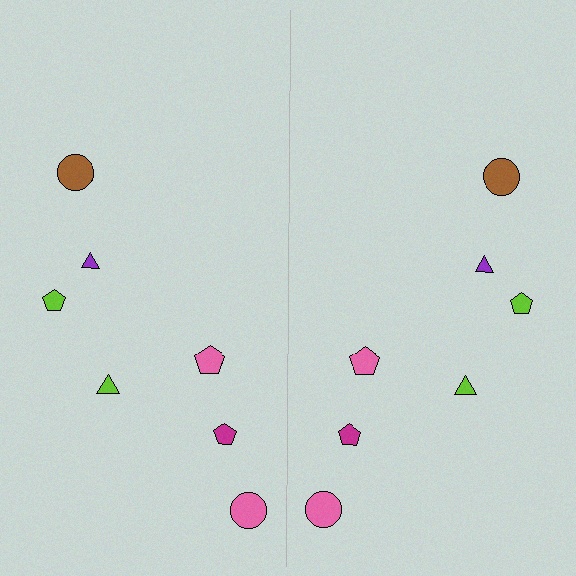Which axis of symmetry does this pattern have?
The pattern has a vertical axis of symmetry running through the center of the image.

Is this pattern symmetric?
Yes, this pattern has bilateral (reflection) symmetry.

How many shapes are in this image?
There are 14 shapes in this image.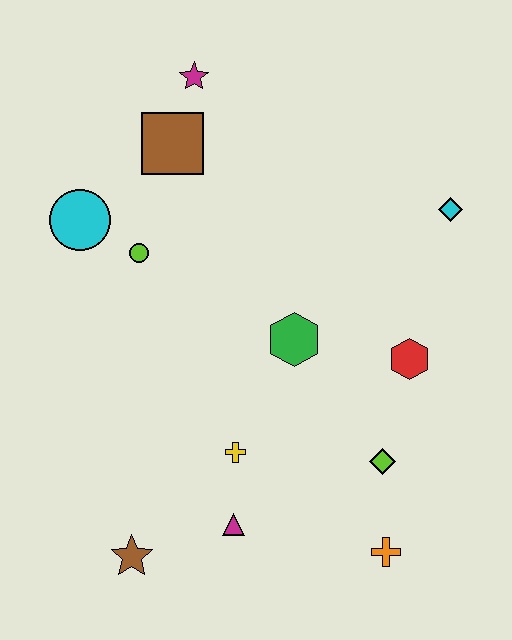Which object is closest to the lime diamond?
The orange cross is closest to the lime diamond.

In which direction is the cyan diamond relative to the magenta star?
The cyan diamond is to the right of the magenta star.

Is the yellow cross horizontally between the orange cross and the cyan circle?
Yes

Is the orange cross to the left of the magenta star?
No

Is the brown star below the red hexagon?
Yes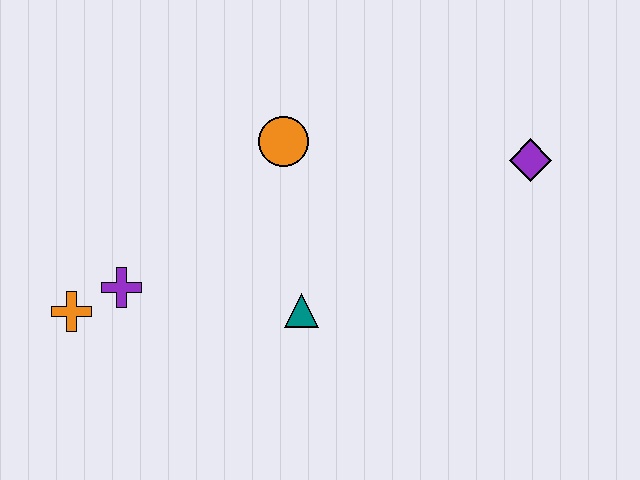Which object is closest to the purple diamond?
The orange circle is closest to the purple diamond.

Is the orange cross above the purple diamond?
No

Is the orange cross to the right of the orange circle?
No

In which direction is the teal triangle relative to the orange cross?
The teal triangle is to the right of the orange cross.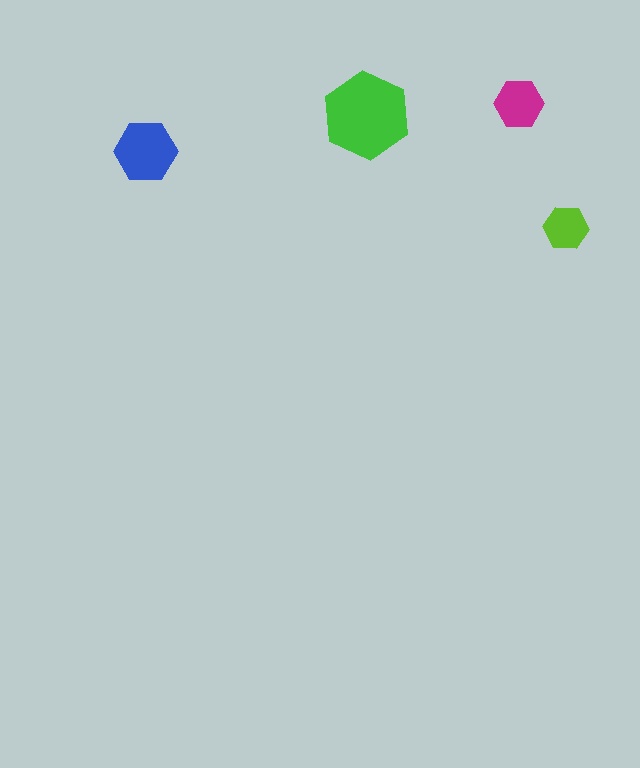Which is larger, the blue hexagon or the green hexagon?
The green one.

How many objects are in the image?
There are 4 objects in the image.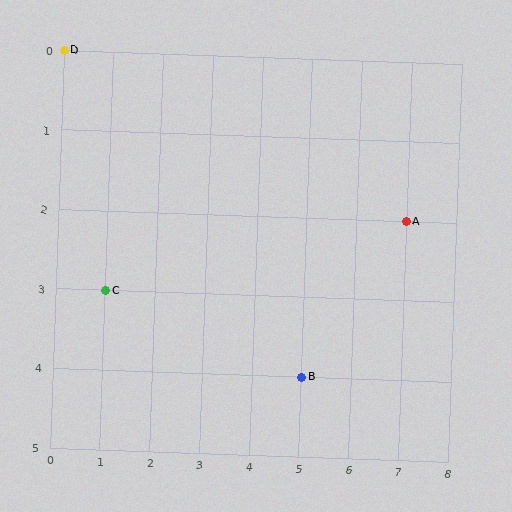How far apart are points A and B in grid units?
Points A and B are 2 columns and 2 rows apart (about 2.8 grid units diagonally).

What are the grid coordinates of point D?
Point D is at grid coordinates (0, 0).